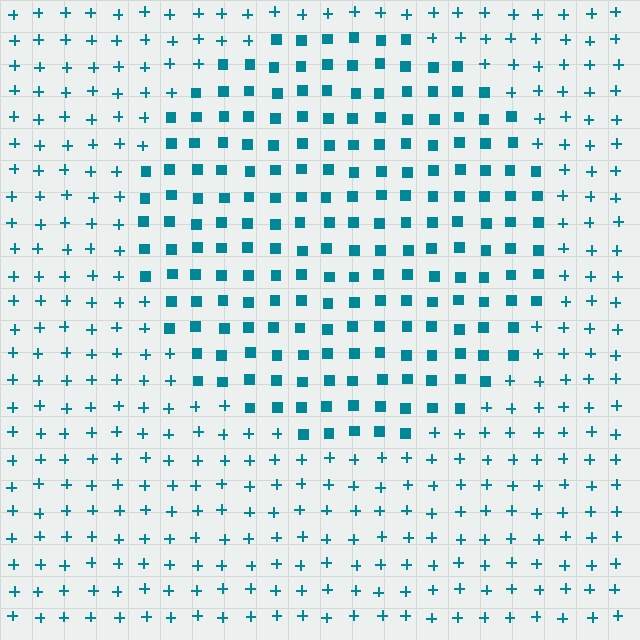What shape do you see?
I see a circle.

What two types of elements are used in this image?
The image uses squares inside the circle region and plus signs outside it.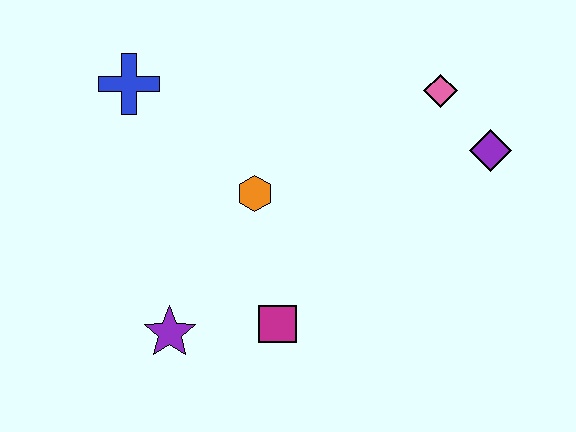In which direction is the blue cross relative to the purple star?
The blue cross is above the purple star.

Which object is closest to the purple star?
The magenta square is closest to the purple star.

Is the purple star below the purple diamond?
Yes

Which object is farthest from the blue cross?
The purple diamond is farthest from the blue cross.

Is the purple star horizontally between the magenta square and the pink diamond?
No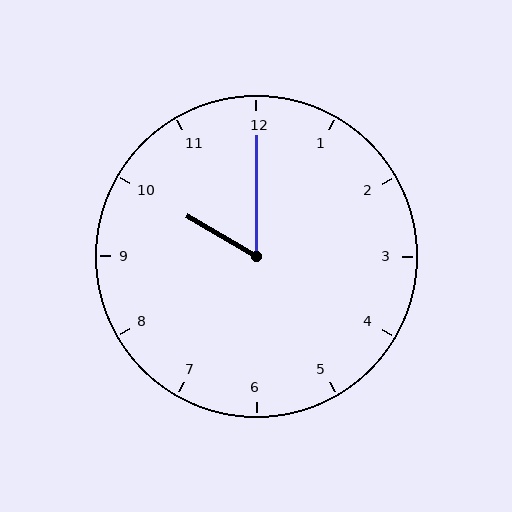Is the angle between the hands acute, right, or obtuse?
It is acute.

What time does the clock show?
10:00.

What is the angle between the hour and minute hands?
Approximately 60 degrees.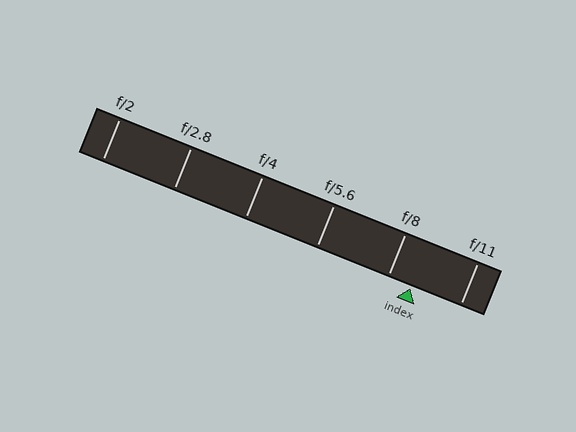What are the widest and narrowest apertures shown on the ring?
The widest aperture shown is f/2 and the narrowest is f/11.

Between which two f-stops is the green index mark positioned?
The index mark is between f/8 and f/11.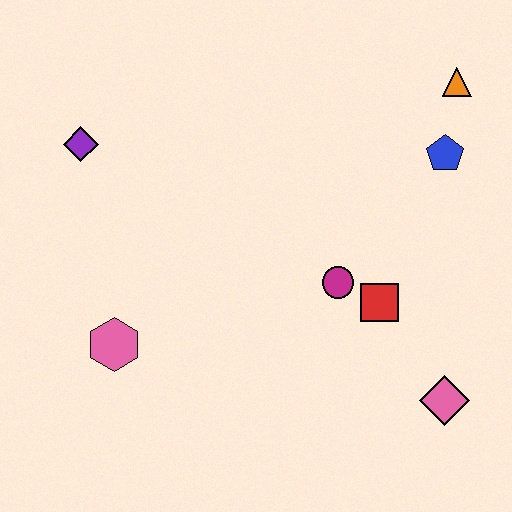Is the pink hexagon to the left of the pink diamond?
Yes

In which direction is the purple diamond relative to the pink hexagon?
The purple diamond is above the pink hexagon.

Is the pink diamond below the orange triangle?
Yes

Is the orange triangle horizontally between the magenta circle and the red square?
No